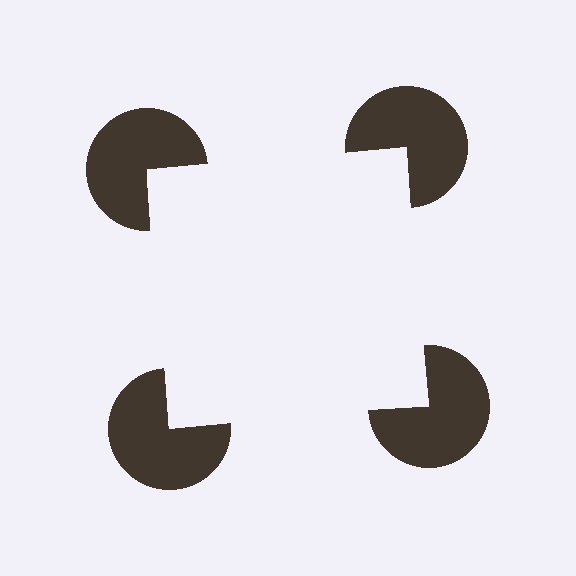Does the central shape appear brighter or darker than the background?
It typically appears slightly brighter than the background, even though no actual brightness change is drawn.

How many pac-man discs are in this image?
There are 4 — one at each vertex of the illusory square.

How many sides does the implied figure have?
4 sides.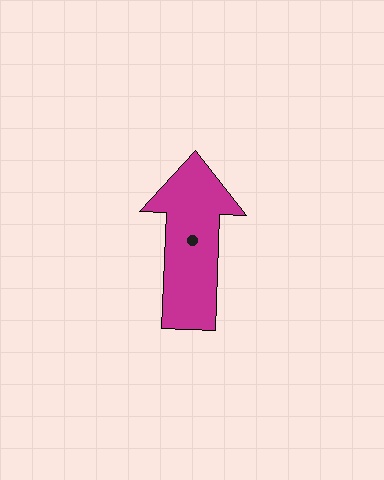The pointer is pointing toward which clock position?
Roughly 12 o'clock.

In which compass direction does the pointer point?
North.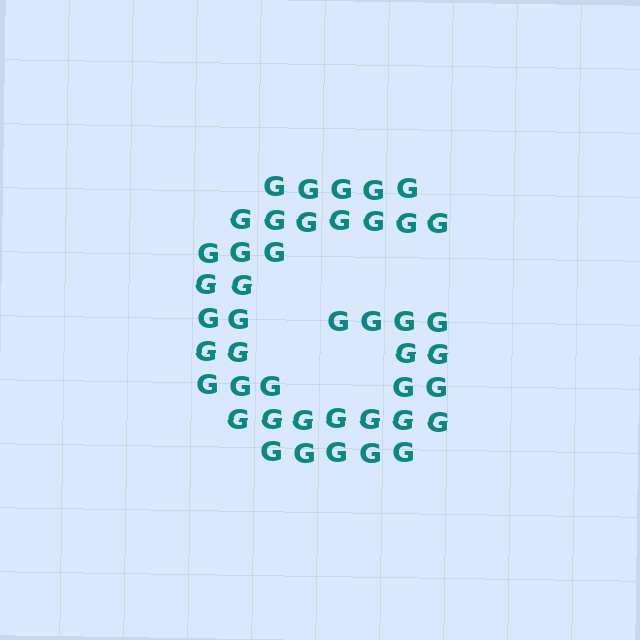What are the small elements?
The small elements are letter G's.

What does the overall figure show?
The overall figure shows the letter G.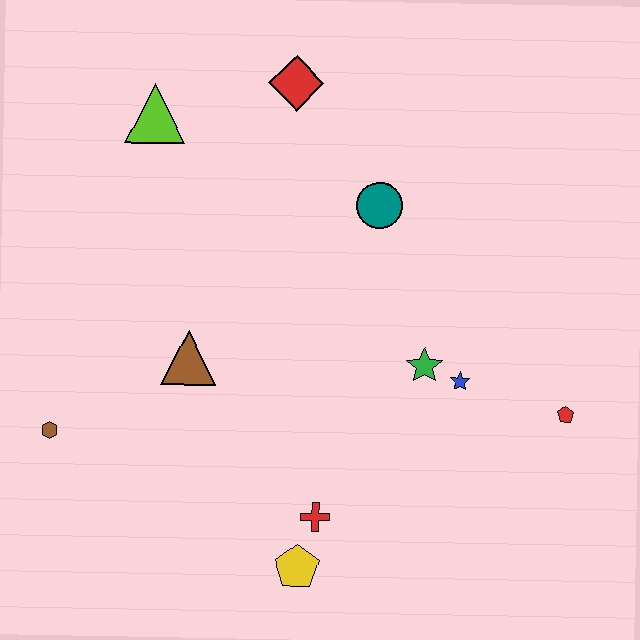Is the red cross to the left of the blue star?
Yes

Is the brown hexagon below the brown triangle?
Yes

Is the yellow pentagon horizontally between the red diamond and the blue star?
Yes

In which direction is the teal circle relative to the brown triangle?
The teal circle is to the right of the brown triangle.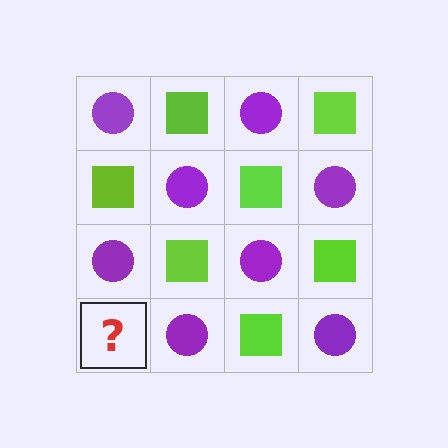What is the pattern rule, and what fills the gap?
The rule is that it alternates purple circle and lime square in a checkerboard pattern. The gap should be filled with a lime square.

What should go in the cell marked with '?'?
The missing cell should contain a lime square.